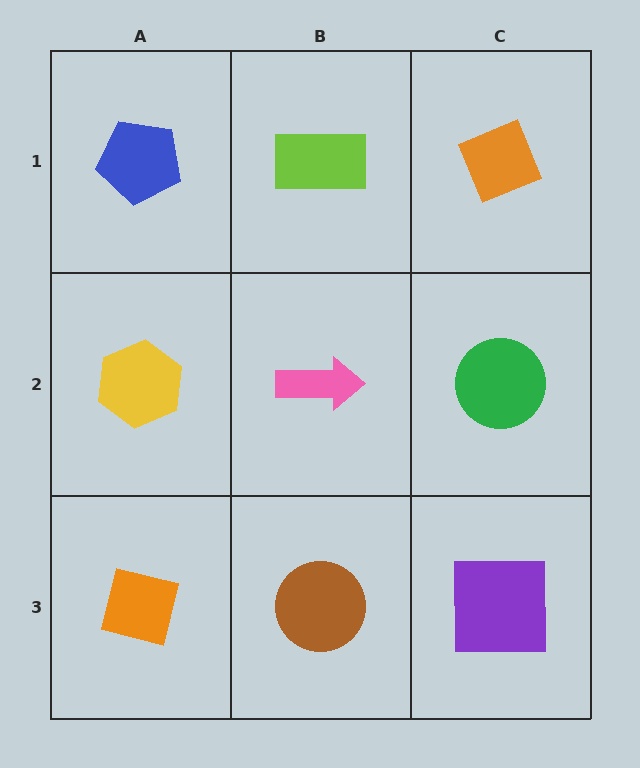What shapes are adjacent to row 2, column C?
An orange diamond (row 1, column C), a purple square (row 3, column C), a pink arrow (row 2, column B).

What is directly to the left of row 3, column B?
An orange square.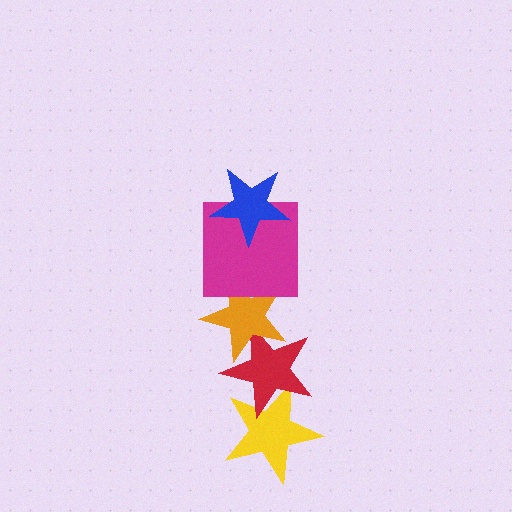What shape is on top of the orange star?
The magenta square is on top of the orange star.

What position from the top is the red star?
The red star is 4th from the top.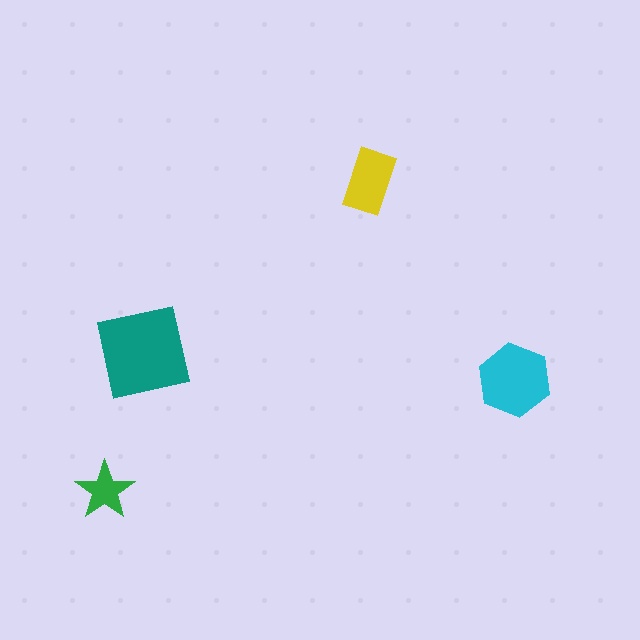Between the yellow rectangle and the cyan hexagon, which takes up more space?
The cyan hexagon.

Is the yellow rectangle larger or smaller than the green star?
Larger.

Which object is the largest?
The teal square.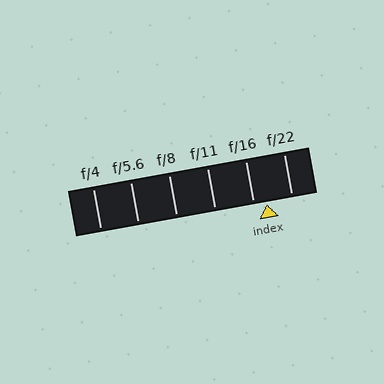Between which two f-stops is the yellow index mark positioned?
The index mark is between f/16 and f/22.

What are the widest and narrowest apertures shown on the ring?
The widest aperture shown is f/4 and the narrowest is f/22.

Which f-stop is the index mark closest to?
The index mark is closest to f/16.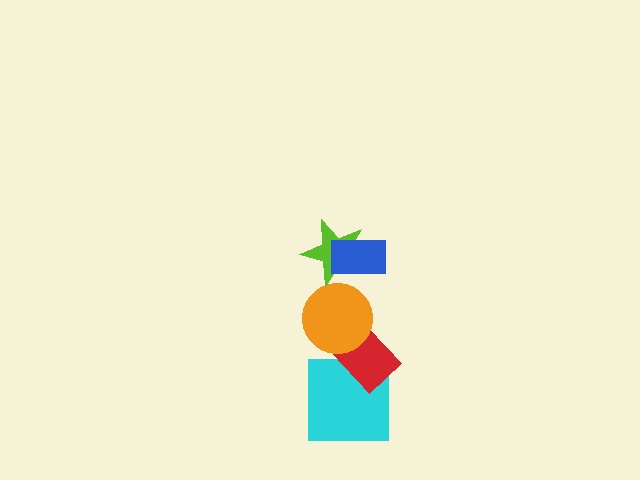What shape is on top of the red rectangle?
The orange circle is on top of the red rectangle.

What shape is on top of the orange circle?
The lime star is on top of the orange circle.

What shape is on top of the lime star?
The blue rectangle is on top of the lime star.